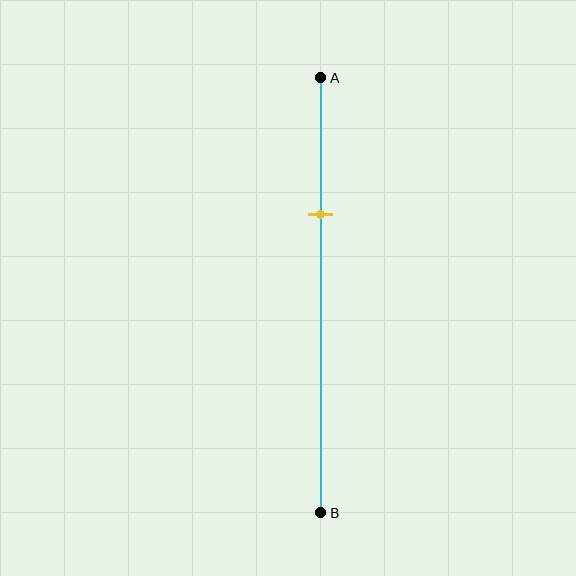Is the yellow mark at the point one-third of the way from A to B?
Yes, the mark is approximately at the one-third point.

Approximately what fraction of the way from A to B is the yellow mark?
The yellow mark is approximately 30% of the way from A to B.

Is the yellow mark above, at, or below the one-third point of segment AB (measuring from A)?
The yellow mark is approximately at the one-third point of segment AB.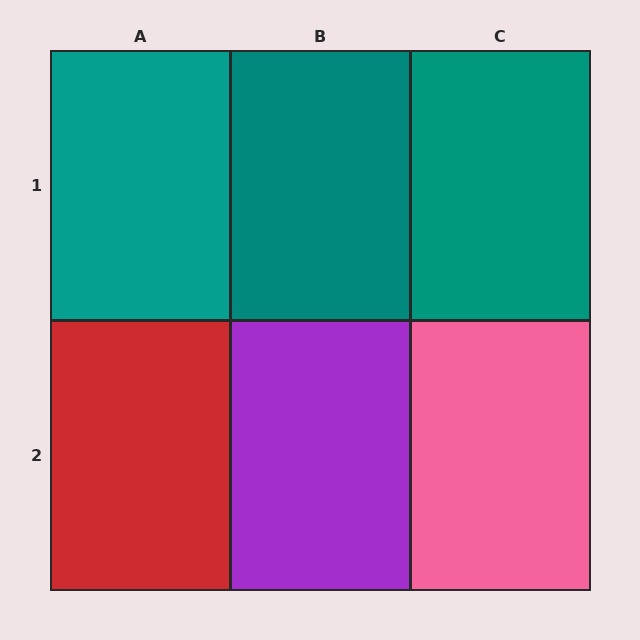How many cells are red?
1 cell is red.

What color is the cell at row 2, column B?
Purple.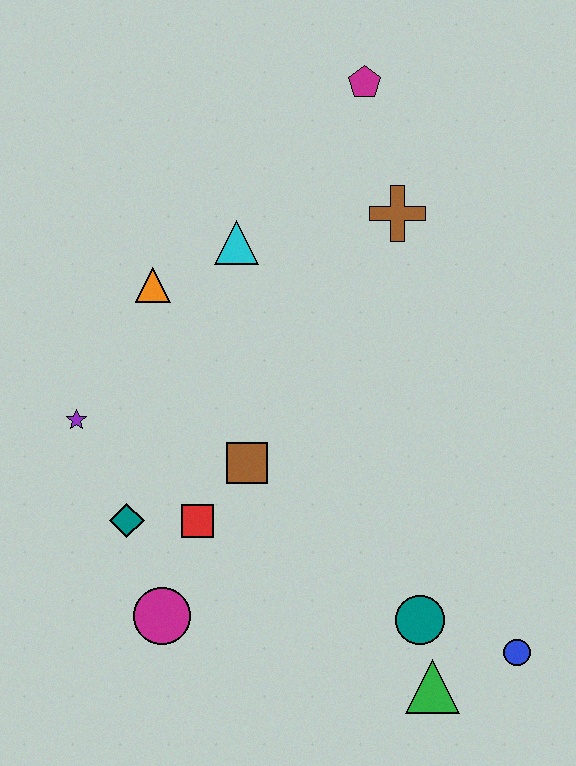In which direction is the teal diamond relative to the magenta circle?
The teal diamond is above the magenta circle.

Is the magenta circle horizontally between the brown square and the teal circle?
No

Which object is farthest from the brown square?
The magenta pentagon is farthest from the brown square.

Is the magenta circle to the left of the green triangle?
Yes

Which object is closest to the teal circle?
The green triangle is closest to the teal circle.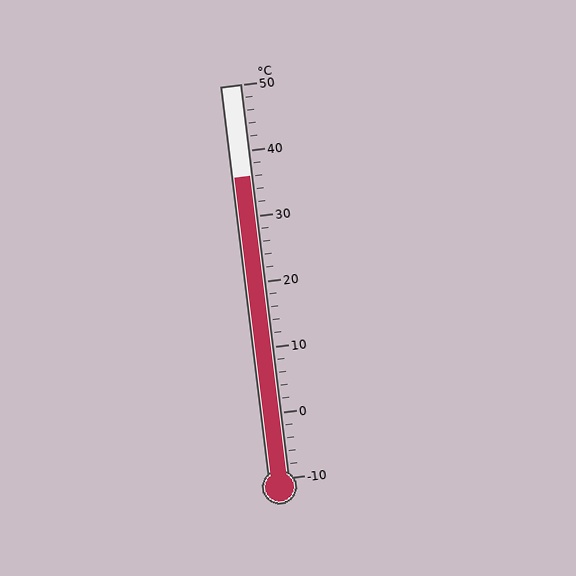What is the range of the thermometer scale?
The thermometer scale ranges from -10°C to 50°C.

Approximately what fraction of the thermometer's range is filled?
The thermometer is filled to approximately 75% of its range.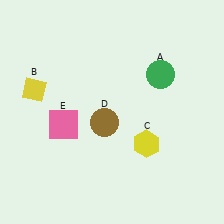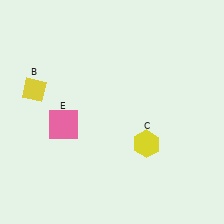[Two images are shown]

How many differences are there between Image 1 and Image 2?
There are 2 differences between the two images.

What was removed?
The green circle (A), the brown circle (D) were removed in Image 2.